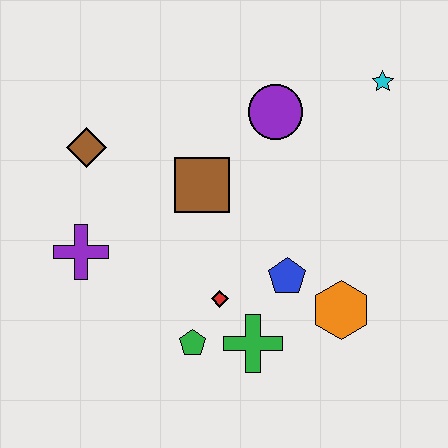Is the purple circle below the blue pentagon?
No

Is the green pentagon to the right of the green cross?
No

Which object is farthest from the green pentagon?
The cyan star is farthest from the green pentagon.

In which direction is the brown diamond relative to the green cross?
The brown diamond is above the green cross.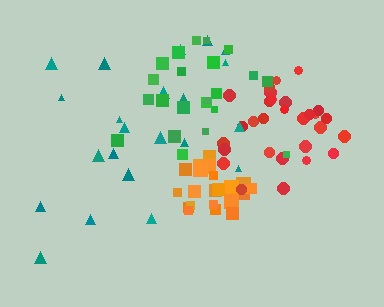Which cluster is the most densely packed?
Orange.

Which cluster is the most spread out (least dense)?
Teal.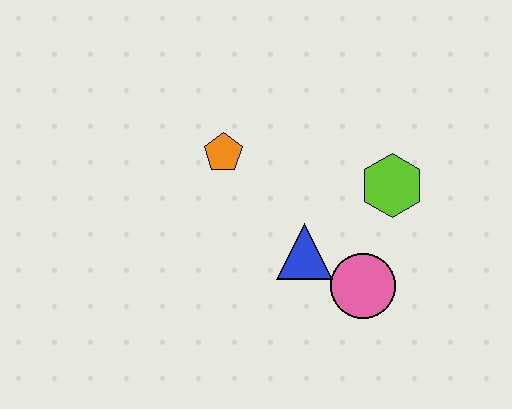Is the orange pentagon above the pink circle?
Yes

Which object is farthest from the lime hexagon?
The orange pentagon is farthest from the lime hexagon.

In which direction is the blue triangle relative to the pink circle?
The blue triangle is to the left of the pink circle.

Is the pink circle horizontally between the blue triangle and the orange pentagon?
No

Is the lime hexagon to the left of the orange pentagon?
No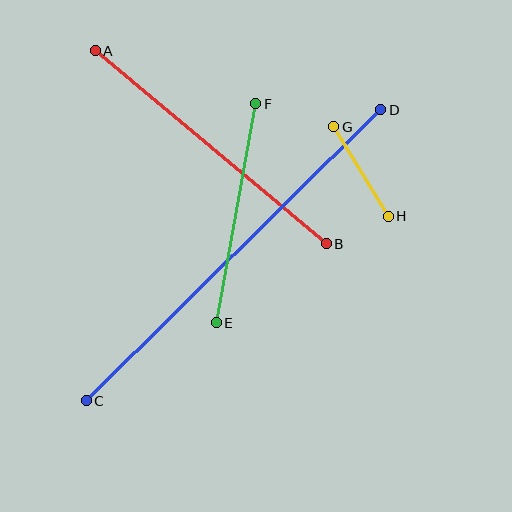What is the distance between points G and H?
The distance is approximately 105 pixels.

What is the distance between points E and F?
The distance is approximately 222 pixels.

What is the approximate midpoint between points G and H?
The midpoint is at approximately (361, 172) pixels.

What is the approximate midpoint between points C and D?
The midpoint is at approximately (233, 255) pixels.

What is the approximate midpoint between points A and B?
The midpoint is at approximately (211, 147) pixels.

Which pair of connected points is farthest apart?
Points C and D are farthest apart.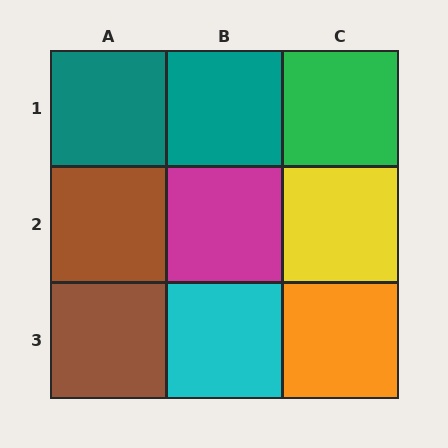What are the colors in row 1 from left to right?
Teal, teal, green.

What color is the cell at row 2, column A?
Brown.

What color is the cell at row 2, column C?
Yellow.